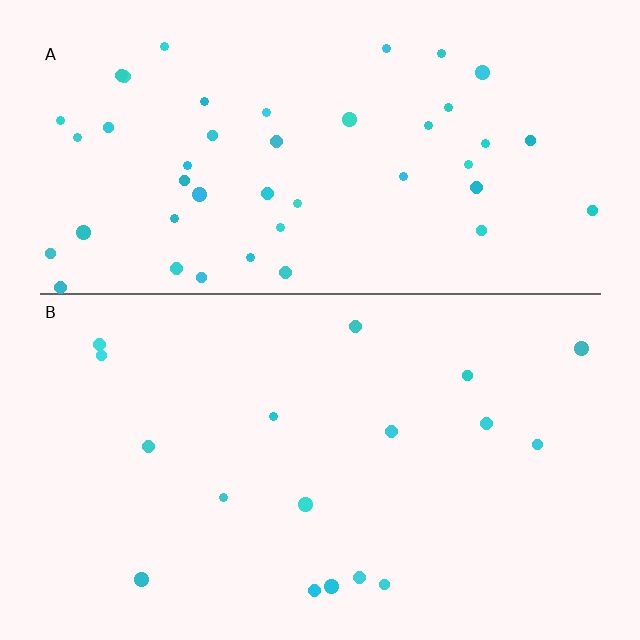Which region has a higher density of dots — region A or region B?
A (the top).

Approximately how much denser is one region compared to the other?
Approximately 2.5× — region A over region B.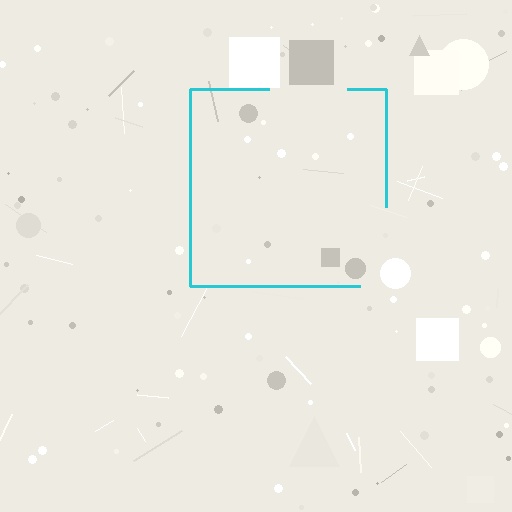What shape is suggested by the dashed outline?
The dashed outline suggests a square.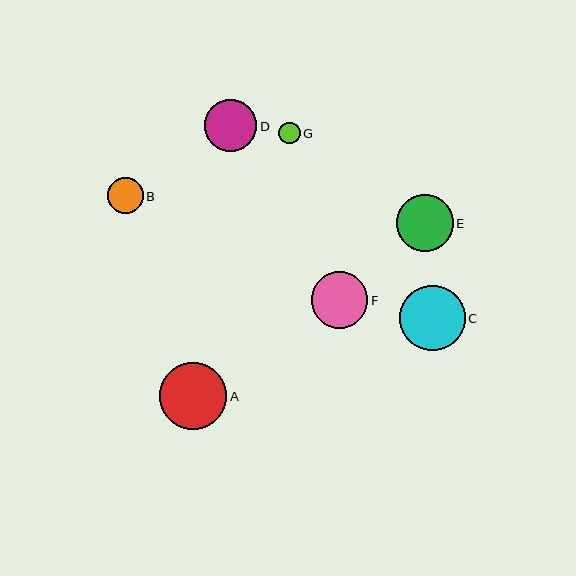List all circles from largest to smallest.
From largest to smallest: A, C, E, F, D, B, G.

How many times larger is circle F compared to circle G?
Circle F is approximately 2.6 times the size of circle G.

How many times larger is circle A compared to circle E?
Circle A is approximately 1.2 times the size of circle E.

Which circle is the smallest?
Circle G is the smallest with a size of approximately 21 pixels.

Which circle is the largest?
Circle A is the largest with a size of approximately 67 pixels.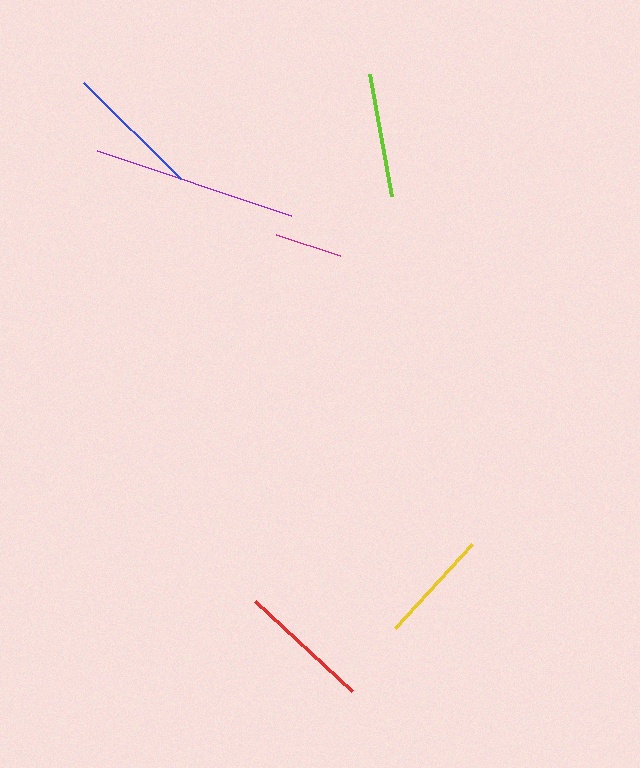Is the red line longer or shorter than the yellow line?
The red line is longer than the yellow line.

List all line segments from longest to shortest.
From longest to shortest: purple, blue, red, lime, yellow, magenta.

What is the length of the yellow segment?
The yellow segment is approximately 113 pixels long.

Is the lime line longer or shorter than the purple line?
The purple line is longer than the lime line.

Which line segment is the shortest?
The magenta line is the shortest at approximately 67 pixels.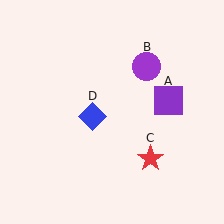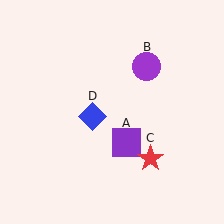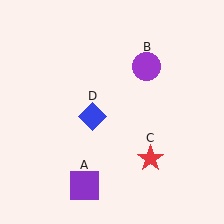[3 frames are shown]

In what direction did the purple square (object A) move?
The purple square (object A) moved down and to the left.